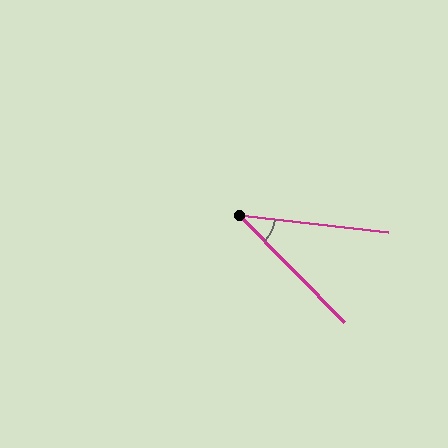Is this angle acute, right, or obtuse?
It is acute.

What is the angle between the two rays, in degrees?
Approximately 39 degrees.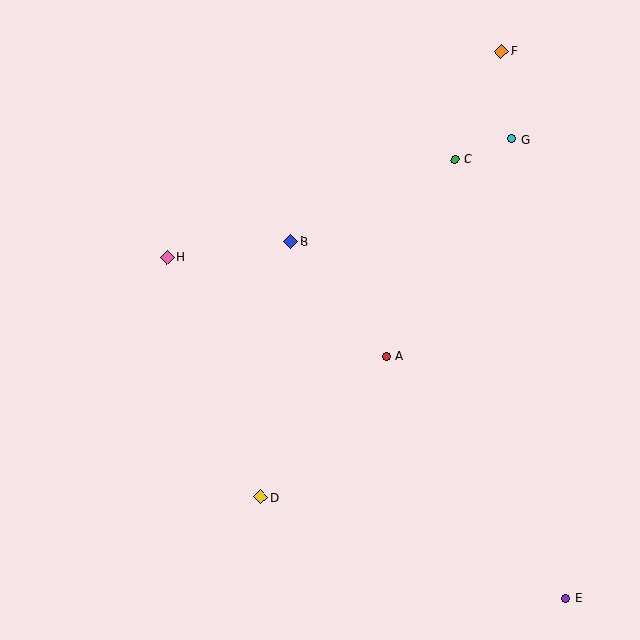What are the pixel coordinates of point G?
Point G is at (512, 139).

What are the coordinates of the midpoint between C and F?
The midpoint between C and F is at (478, 105).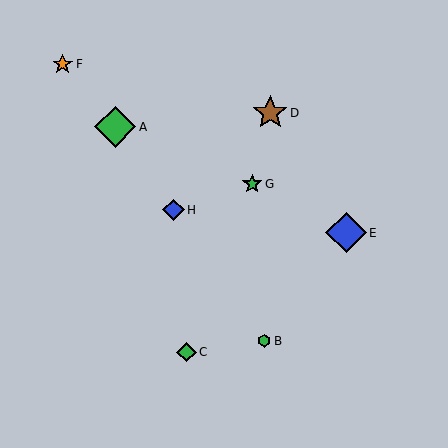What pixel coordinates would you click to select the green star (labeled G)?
Click at (252, 184) to select the green star G.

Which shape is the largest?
The green diamond (labeled A) is the largest.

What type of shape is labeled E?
Shape E is a blue diamond.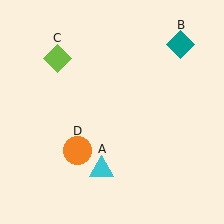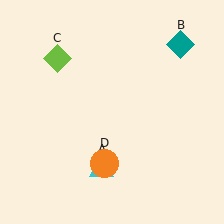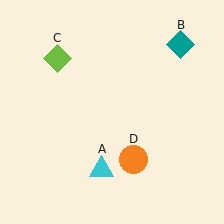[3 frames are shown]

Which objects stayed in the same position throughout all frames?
Cyan triangle (object A) and teal diamond (object B) and lime diamond (object C) remained stationary.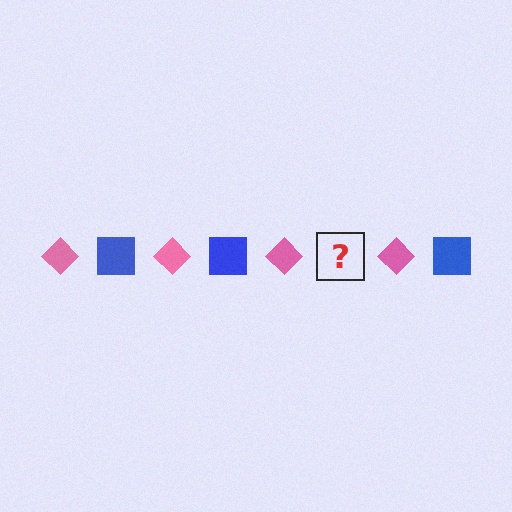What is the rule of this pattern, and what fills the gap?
The rule is that the pattern alternates between pink diamond and blue square. The gap should be filled with a blue square.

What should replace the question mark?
The question mark should be replaced with a blue square.